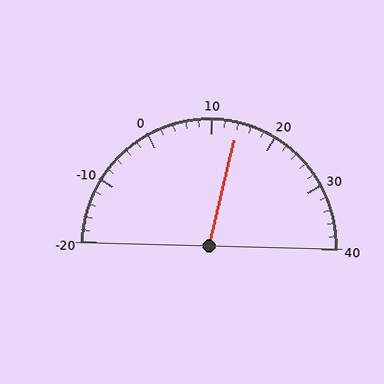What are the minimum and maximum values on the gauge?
The gauge ranges from -20 to 40.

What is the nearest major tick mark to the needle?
The nearest major tick mark is 10.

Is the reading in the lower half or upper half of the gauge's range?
The reading is in the upper half of the range (-20 to 40).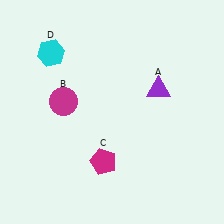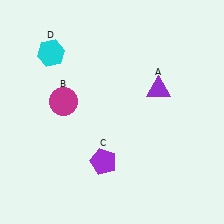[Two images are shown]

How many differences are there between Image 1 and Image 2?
There is 1 difference between the two images.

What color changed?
The pentagon (C) changed from magenta in Image 1 to purple in Image 2.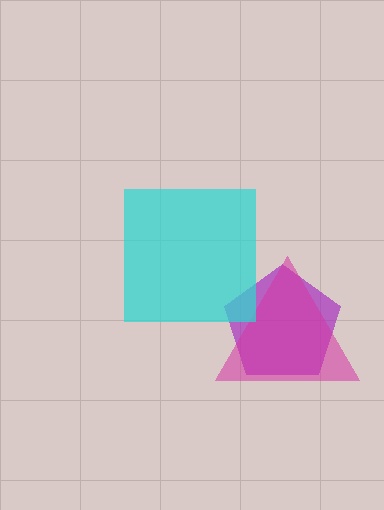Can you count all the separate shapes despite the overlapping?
Yes, there are 3 separate shapes.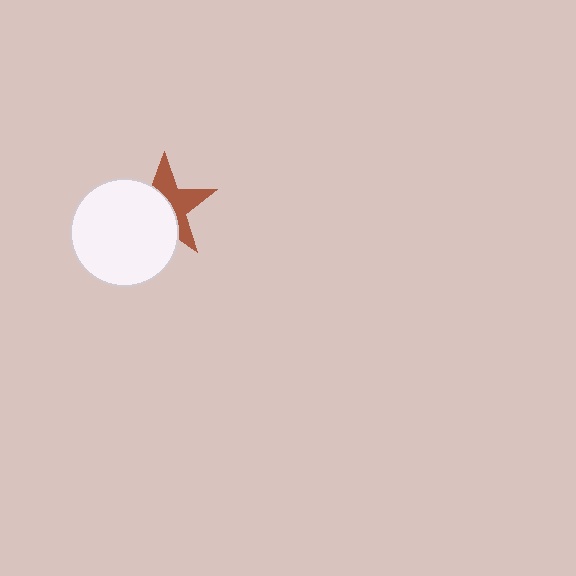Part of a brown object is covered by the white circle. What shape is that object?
It is a star.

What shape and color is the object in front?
The object in front is a white circle.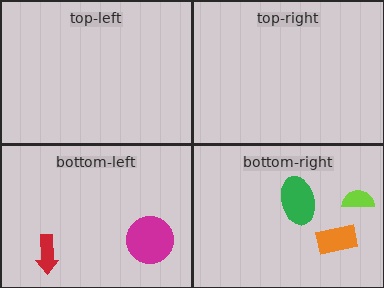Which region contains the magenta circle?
The bottom-left region.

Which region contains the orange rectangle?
The bottom-right region.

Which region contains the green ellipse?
The bottom-right region.